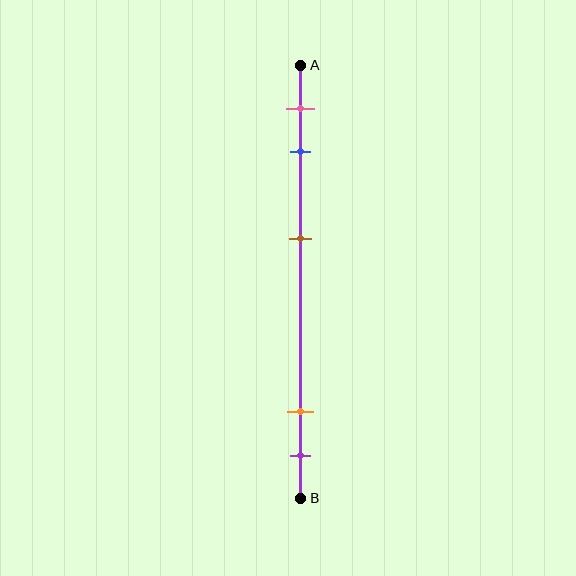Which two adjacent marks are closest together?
The orange and purple marks are the closest adjacent pair.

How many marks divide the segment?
There are 5 marks dividing the segment.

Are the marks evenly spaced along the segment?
No, the marks are not evenly spaced.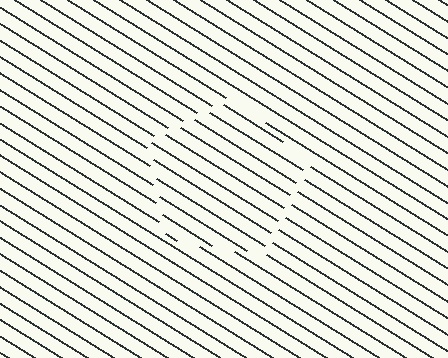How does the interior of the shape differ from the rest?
The interior of the shape contains the same grating, shifted by half a period — the contour is defined by the phase discontinuity where line-ends from the inner and outer gratings abut.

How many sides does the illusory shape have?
5 sides — the line-ends trace a pentagon.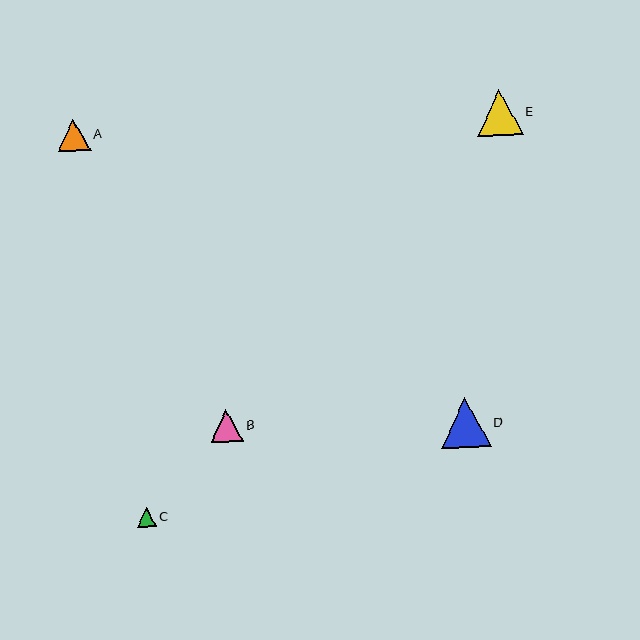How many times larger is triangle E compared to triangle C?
Triangle E is approximately 2.4 times the size of triangle C.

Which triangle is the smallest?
Triangle C is the smallest with a size of approximately 19 pixels.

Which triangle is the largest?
Triangle D is the largest with a size of approximately 50 pixels.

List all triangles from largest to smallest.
From largest to smallest: D, E, B, A, C.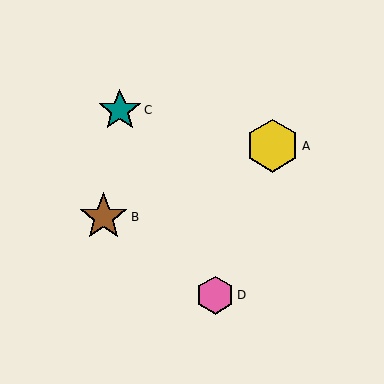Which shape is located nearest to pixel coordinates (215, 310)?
The pink hexagon (labeled D) at (215, 295) is nearest to that location.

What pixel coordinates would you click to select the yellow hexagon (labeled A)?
Click at (273, 146) to select the yellow hexagon A.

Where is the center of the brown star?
The center of the brown star is at (103, 217).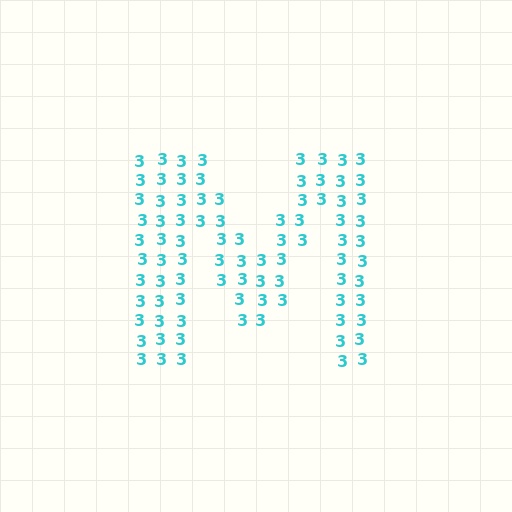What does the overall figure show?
The overall figure shows the letter M.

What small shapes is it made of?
It is made of small digit 3's.